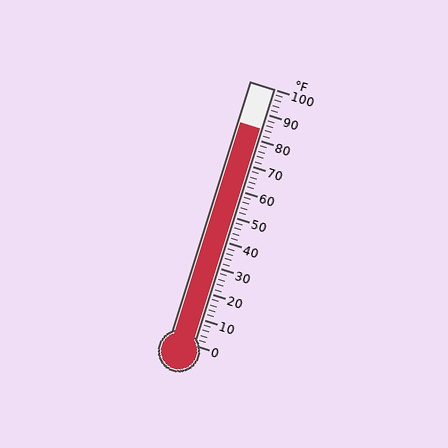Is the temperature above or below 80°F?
The temperature is above 80°F.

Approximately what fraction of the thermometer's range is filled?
The thermometer is filled to approximately 85% of its range.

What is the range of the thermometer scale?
The thermometer scale ranges from 0°F to 100°F.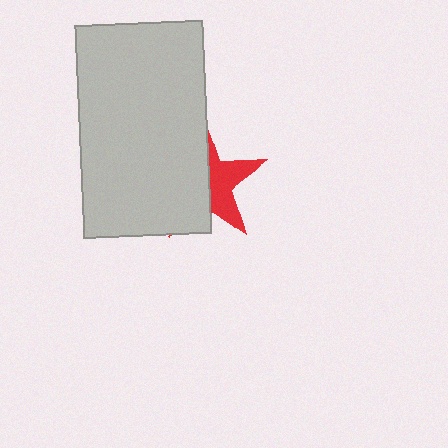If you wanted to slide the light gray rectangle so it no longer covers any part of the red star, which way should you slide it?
Slide it left — that is the most direct way to separate the two shapes.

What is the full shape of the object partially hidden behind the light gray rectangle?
The partially hidden object is a red star.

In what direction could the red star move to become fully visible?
The red star could move right. That would shift it out from behind the light gray rectangle entirely.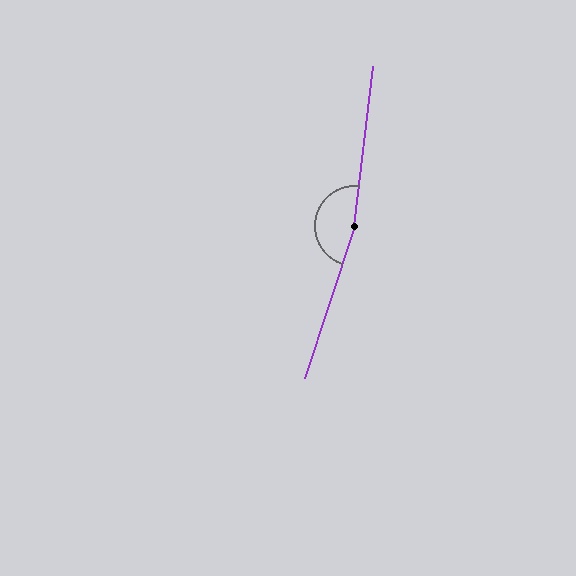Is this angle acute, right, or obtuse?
It is obtuse.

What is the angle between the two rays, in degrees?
Approximately 168 degrees.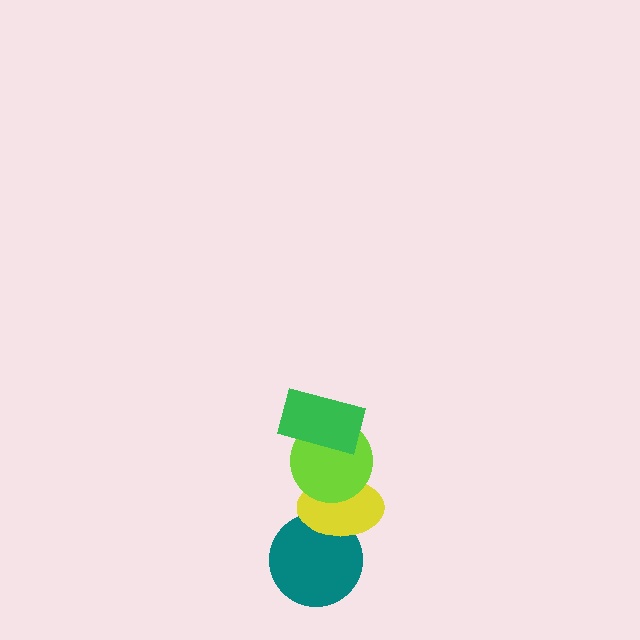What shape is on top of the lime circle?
The green rectangle is on top of the lime circle.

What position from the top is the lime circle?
The lime circle is 2nd from the top.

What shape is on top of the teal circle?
The yellow ellipse is on top of the teal circle.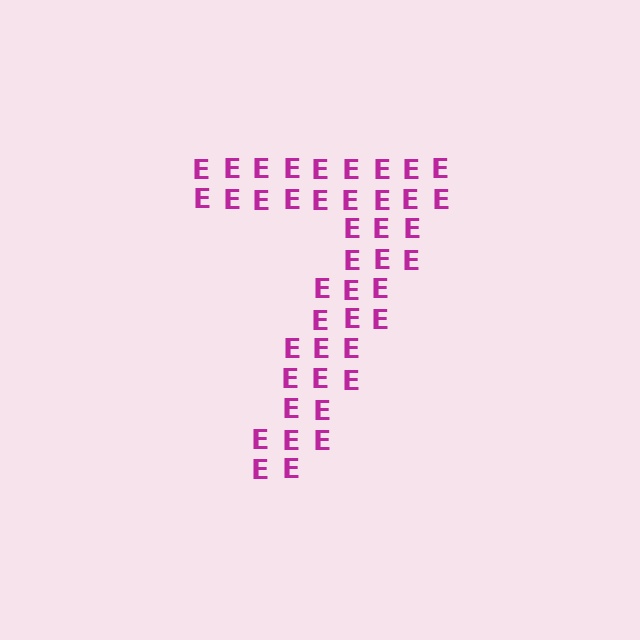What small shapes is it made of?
It is made of small letter E's.